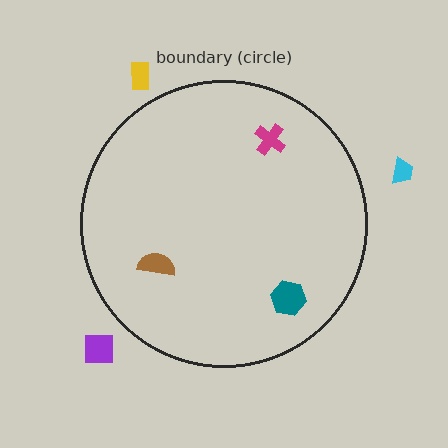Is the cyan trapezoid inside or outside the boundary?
Outside.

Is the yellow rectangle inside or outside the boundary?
Outside.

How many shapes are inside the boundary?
3 inside, 3 outside.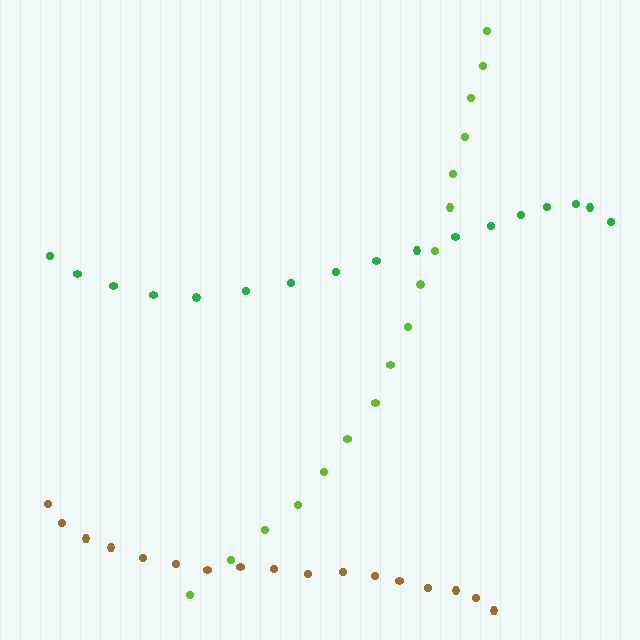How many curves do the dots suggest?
There are 3 distinct paths.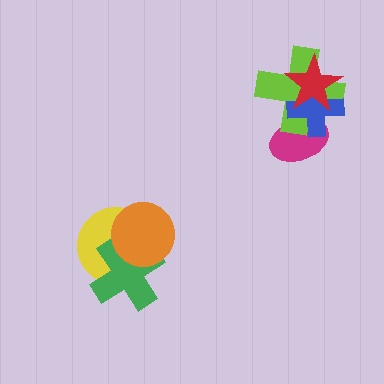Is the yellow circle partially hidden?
Yes, it is partially covered by another shape.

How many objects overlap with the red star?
2 objects overlap with the red star.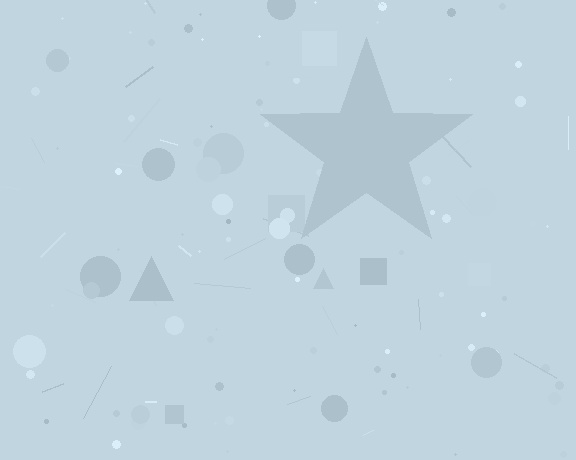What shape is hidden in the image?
A star is hidden in the image.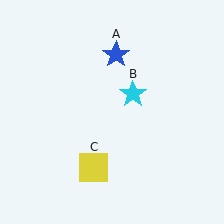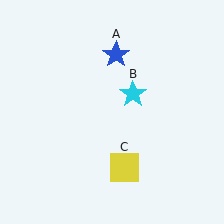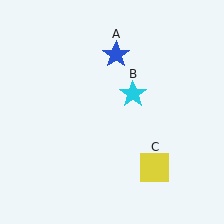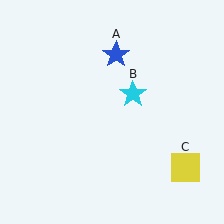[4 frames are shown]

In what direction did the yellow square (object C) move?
The yellow square (object C) moved right.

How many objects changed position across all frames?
1 object changed position: yellow square (object C).